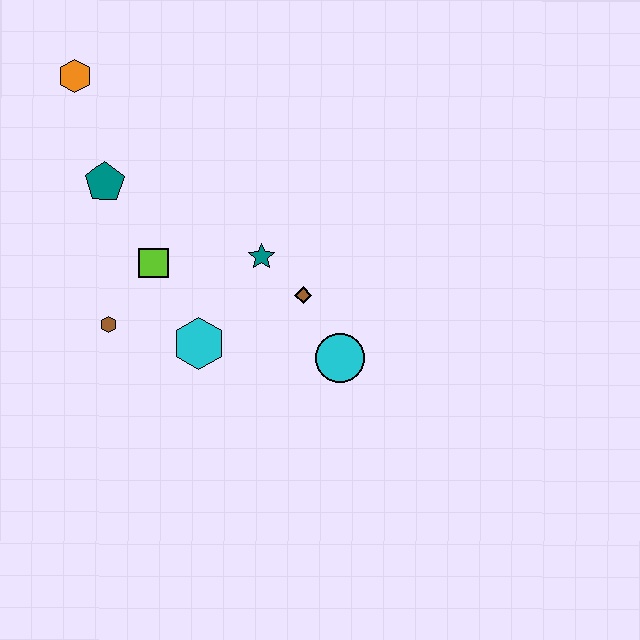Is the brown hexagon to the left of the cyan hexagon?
Yes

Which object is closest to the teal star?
The brown diamond is closest to the teal star.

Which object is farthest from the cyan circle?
The orange hexagon is farthest from the cyan circle.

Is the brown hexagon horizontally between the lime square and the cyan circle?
No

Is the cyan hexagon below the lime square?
Yes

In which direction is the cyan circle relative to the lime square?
The cyan circle is to the right of the lime square.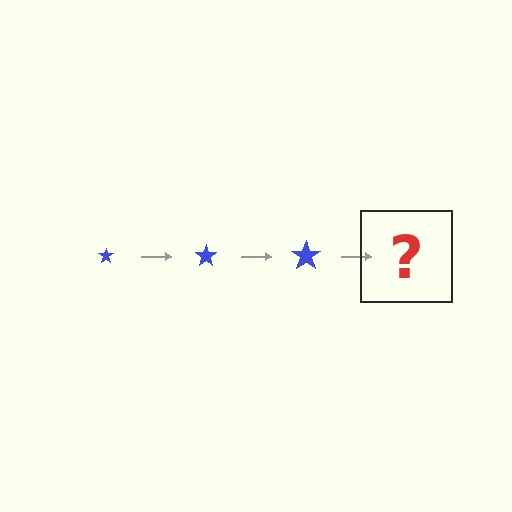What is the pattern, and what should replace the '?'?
The pattern is that the star gets progressively larger each step. The '?' should be a blue star, larger than the previous one.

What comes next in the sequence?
The next element should be a blue star, larger than the previous one.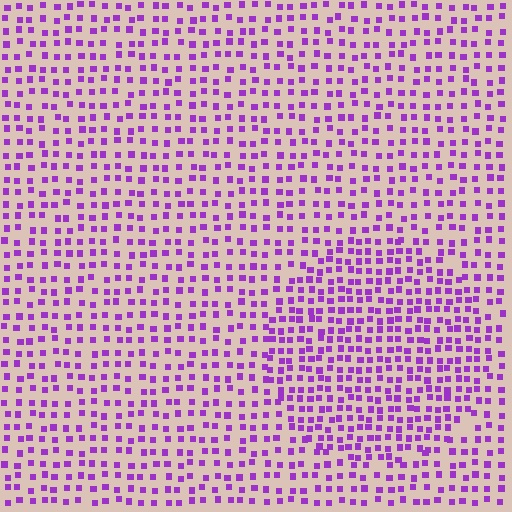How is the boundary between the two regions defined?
The boundary is defined by a change in element density (approximately 1.6x ratio). All elements are the same color, size, and shape.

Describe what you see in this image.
The image contains small purple elements arranged at two different densities. A circle-shaped region is visible where the elements are more densely packed than the surrounding area.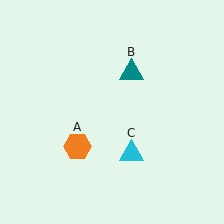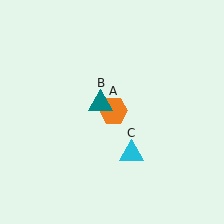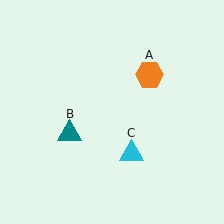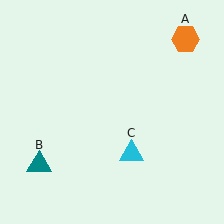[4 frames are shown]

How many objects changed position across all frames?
2 objects changed position: orange hexagon (object A), teal triangle (object B).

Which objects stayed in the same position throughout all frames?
Cyan triangle (object C) remained stationary.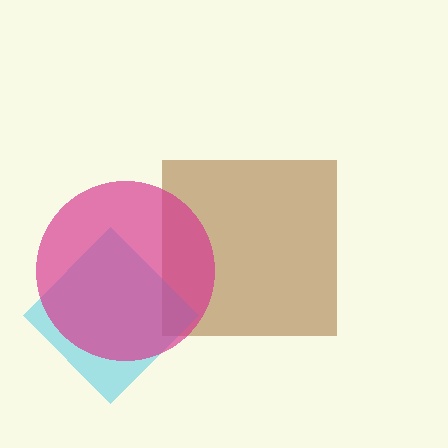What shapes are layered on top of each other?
The layered shapes are: a brown square, a cyan diamond, a magenta circle.